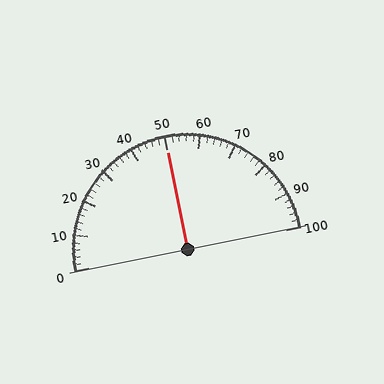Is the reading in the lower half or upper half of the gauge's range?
The reading is in the upper half of the range (0 to 100).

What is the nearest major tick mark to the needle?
The nearest major tick mark is 50.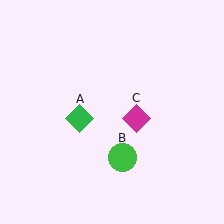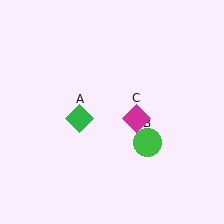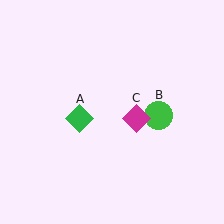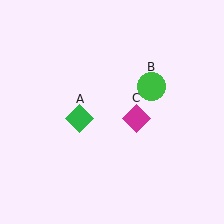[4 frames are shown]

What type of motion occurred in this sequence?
The green circle (object B) rotated counterclockwise around the center of the scene.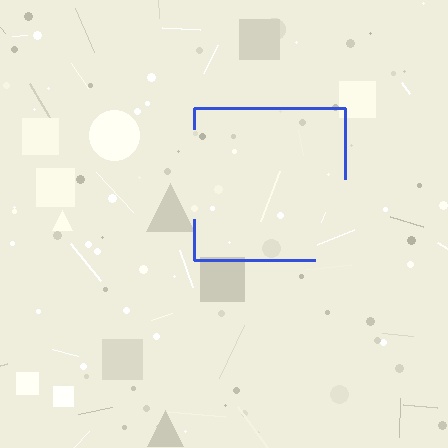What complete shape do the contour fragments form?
The contour fragments form a square.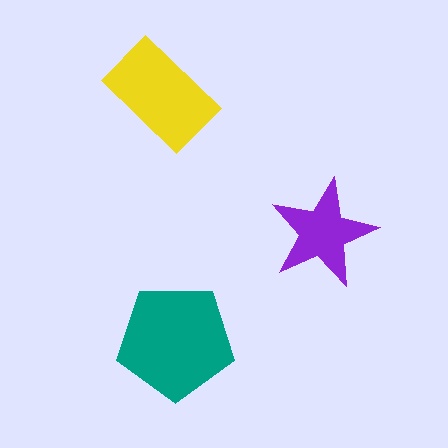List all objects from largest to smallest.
The teal pentagon, the yellow rectangle, the purple star.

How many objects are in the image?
There are 3 objects in the image.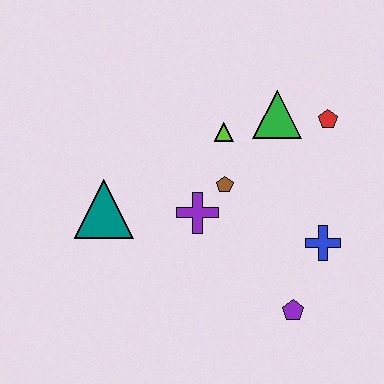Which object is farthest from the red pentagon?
The teal triangle is farthest from the red pentagon.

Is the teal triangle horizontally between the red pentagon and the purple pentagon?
No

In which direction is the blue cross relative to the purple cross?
The blue cross is to the right of the purple cross.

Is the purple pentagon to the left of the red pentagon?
Yes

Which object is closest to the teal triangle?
The purple cross is closest to the teal triangle.